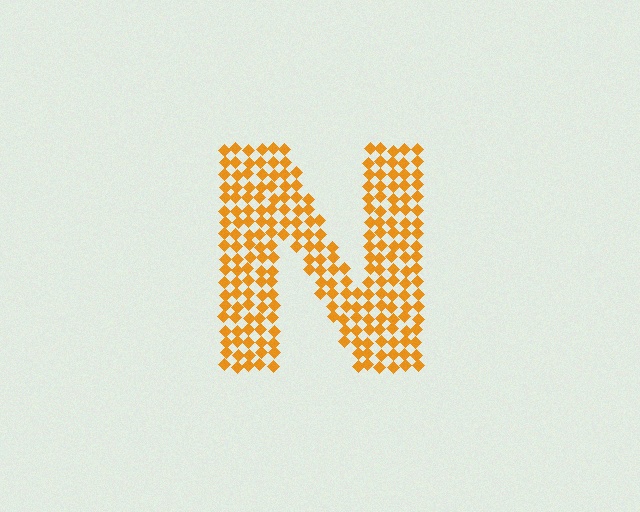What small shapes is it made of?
It is made of small diamonds.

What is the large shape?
The large shape is the letter N.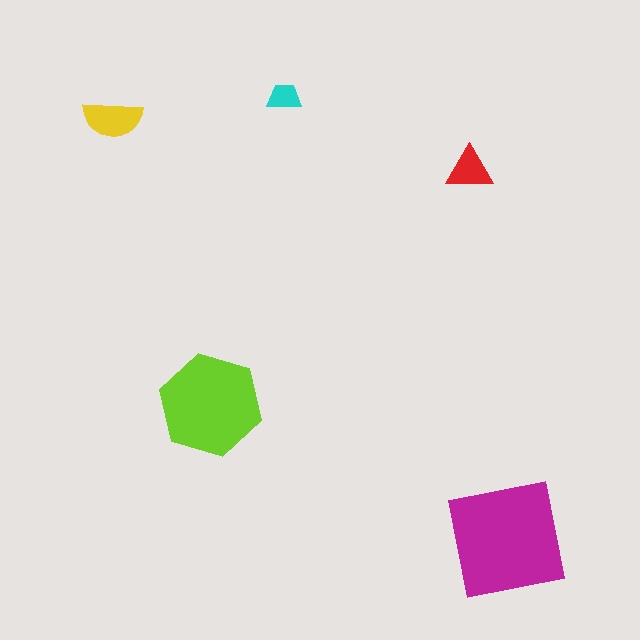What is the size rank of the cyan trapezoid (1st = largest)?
5th.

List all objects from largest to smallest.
The magenta square, the lime hexagon, the yellow semicircle, the red triangle, the cyan trapezoid.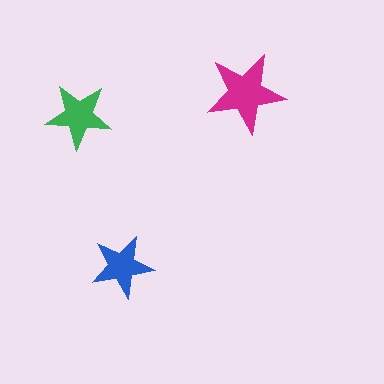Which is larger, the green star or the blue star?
The green one.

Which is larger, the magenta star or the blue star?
The magenta one.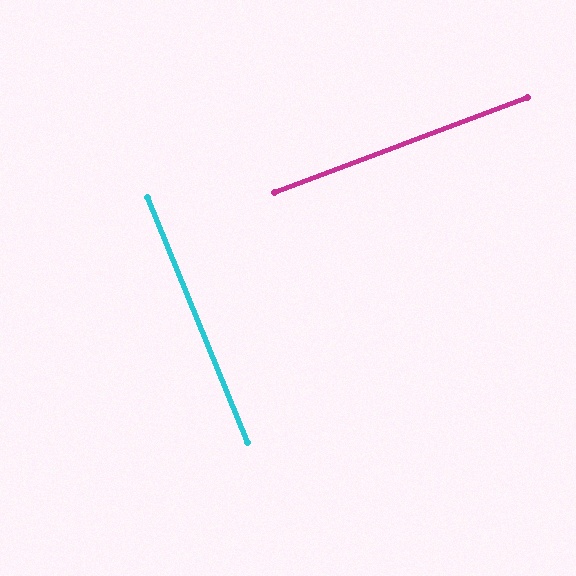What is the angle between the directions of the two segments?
Approximately 88 degrees.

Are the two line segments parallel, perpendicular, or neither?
Perpendicular — they meet at approximately 88°.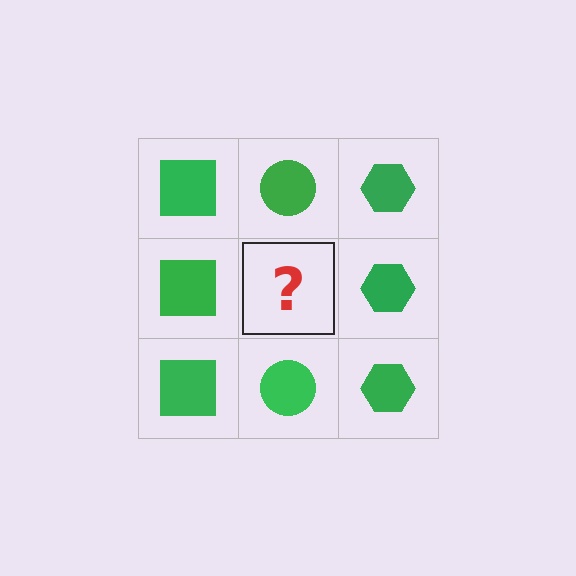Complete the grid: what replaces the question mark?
The question mark should be replaced with a green circle.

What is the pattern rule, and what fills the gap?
The rule is that each column has a consistent shape. The gap should be filled with a green circle.